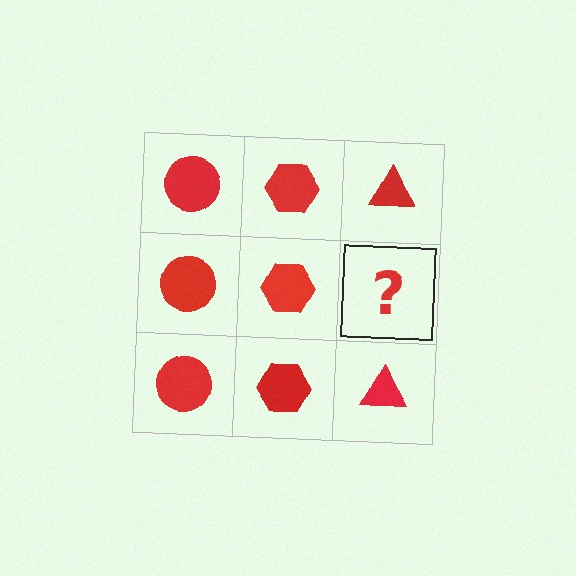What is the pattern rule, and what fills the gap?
The rule is that each column has a consistent shape. The gap should be filled with a red triangle.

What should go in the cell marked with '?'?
The missing cell should contain a red triangle.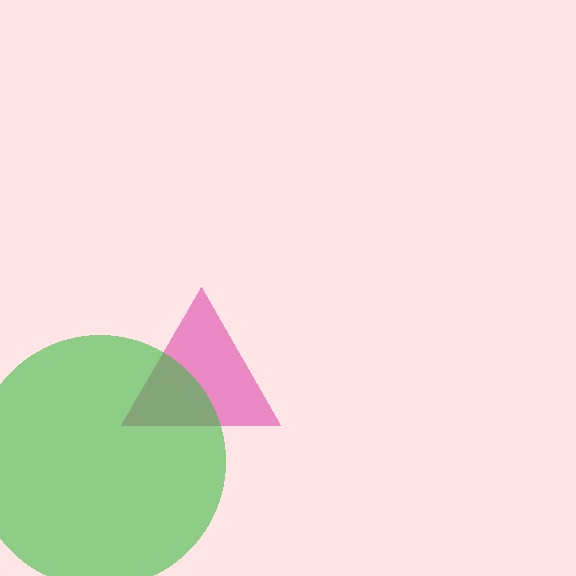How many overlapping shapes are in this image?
There are 2 overlapping shapes in the image.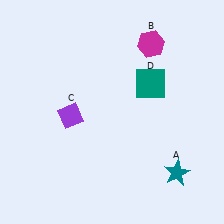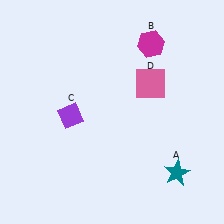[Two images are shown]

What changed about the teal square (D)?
In Image 1, D is teal. In Image 2, it changed to pink.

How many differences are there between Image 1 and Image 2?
There is 1 difference between the two images.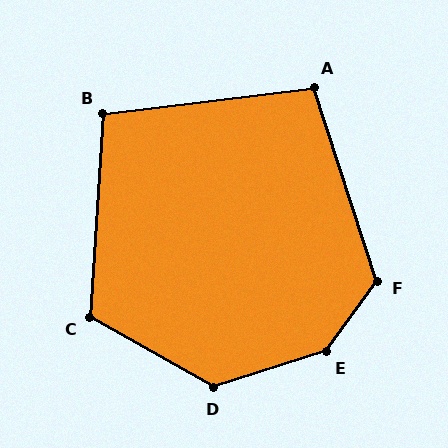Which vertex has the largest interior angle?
E, at approximately 143 degrees.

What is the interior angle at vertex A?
Approximately 101 degrees (obtuse).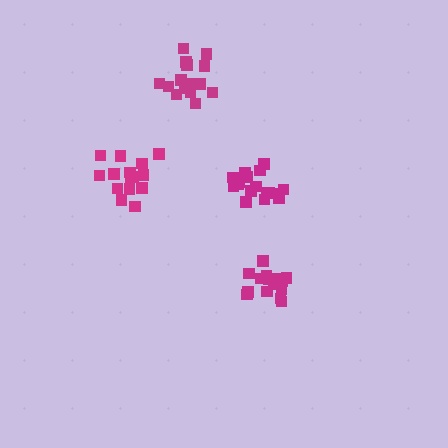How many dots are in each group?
Group 1: 17 dots, Group 2: 16 dots, Group 3: 15 dots, Group 4: 19 dots (67 total).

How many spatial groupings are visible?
There are 4 spatial groupings.